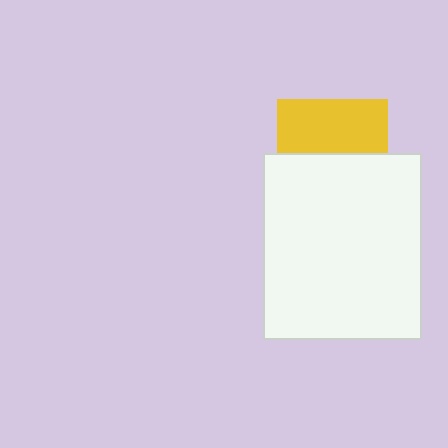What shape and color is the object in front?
The object in front is a white rectangle.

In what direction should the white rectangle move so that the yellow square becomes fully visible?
The white rectangle should move down. That is the shortest direction to clear the overlap and leave the yellow square fully visible.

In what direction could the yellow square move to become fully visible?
The yellow square could move up. That would shift it out from behind the white rectangle entirely.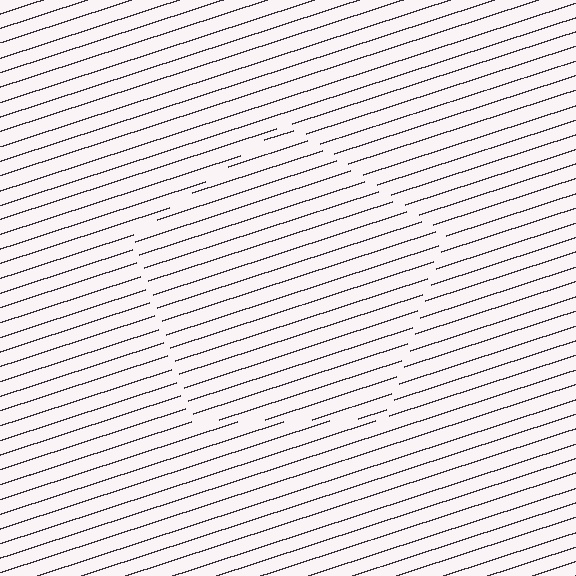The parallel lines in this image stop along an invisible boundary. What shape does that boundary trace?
An illusory pentagon. The interior of the shape contains the same grating, shifted by half a period — the contour is defined by the phase discontinuity where line-ends from the inner and outer gratings abut.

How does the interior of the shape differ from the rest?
The interior of the shape contains the same grating, shifted by half a period — the contour is defined by the phase discontinuity where line-ends from the inner and outer gratings abut.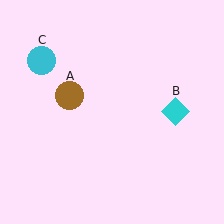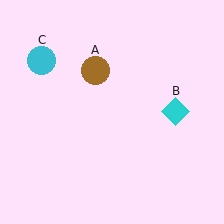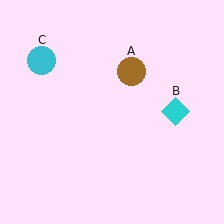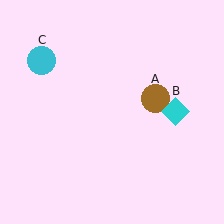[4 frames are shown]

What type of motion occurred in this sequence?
The brown circle (object A) rotated clockwise around the center of the scene.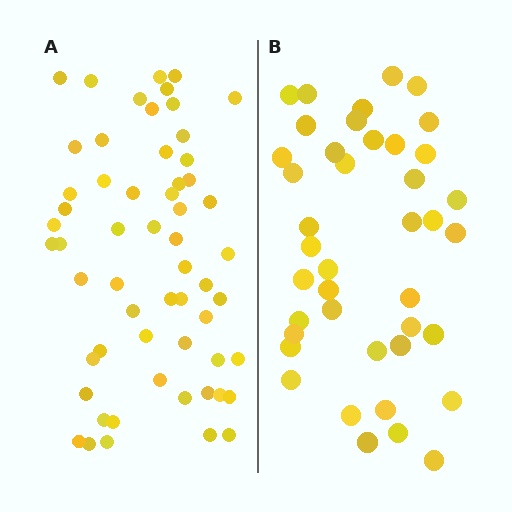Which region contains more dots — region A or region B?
Region A (the left region) has more dots.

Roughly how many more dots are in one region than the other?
Region A has approximately 15 more dots than region B.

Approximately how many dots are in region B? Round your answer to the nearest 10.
About 40 dots. (The exact count is 41, which rounds to 40.)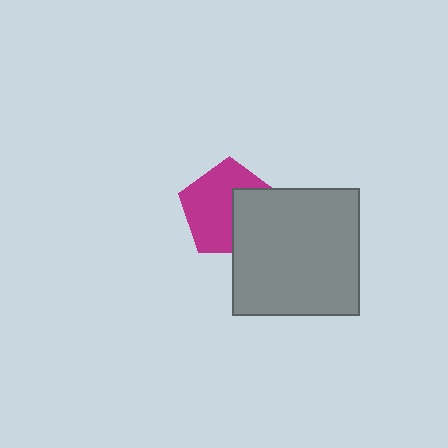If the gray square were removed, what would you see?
You would see the complete magenta pentagon.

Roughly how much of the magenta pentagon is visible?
About half of it is visible (roughly 62%).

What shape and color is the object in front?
The object in front is a gray square.